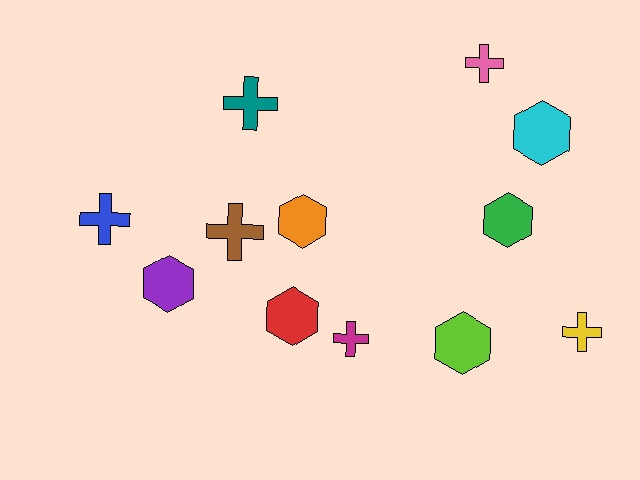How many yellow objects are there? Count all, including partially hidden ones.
There is 1 yellow object.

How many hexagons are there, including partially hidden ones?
There are 6 hexagons.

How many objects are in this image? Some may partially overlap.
There are 12 objects.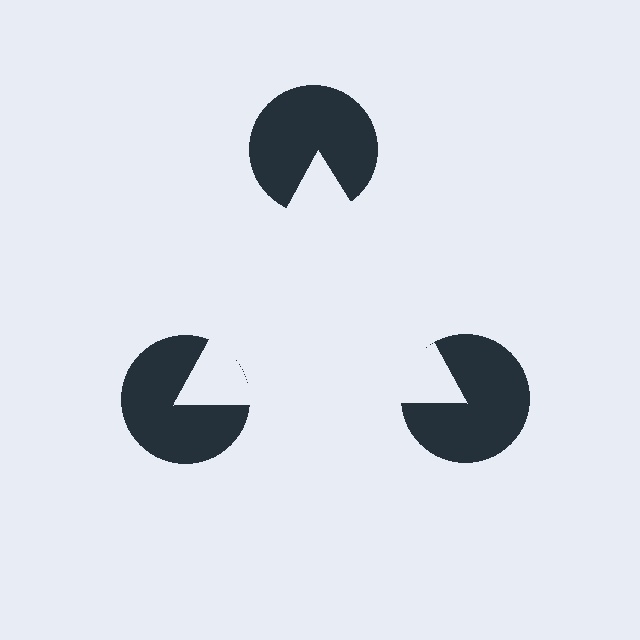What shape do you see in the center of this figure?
An illusory triangle — its edges are inferred from the aligned wedge cuts in the pac-man discs, not physically drawn.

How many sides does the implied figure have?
3 sides.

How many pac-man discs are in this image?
There are 3 — one at each vertex of the illusory triangle.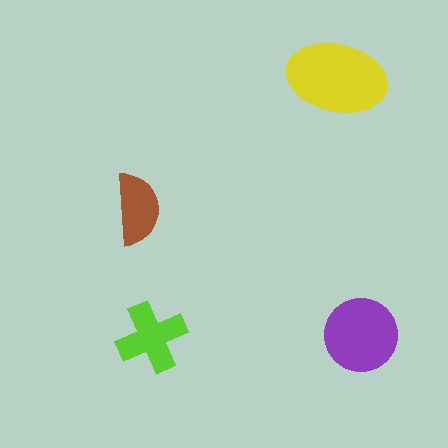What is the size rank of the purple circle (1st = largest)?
2nd.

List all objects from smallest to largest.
The brown semicircle, the lime cross, the purple circle, the yellow ellipse.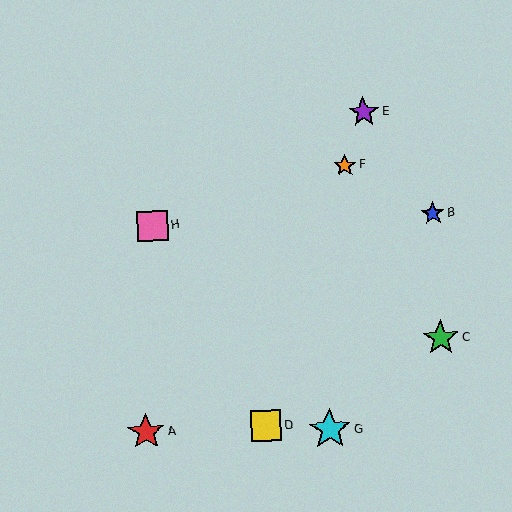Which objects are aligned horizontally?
Objects B, H are aligned horizontally.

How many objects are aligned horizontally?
2 objects (B, H) are aligned horizontally.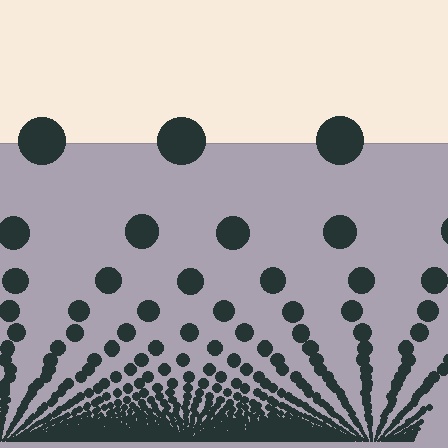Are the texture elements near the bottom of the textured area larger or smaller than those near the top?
Smaller. The gradient is inverted — elements near the bottom are smaller and denser.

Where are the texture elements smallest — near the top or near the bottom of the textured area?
Near the bottom.